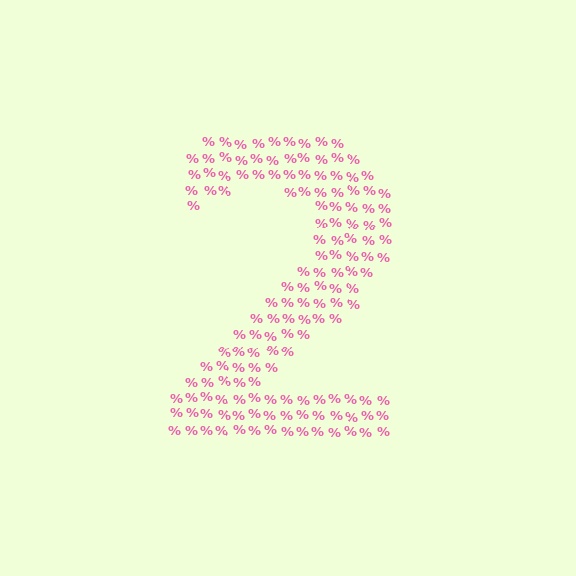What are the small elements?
The small elements are percent signs.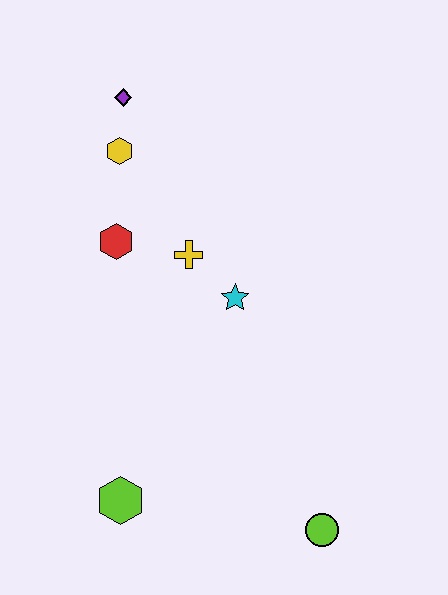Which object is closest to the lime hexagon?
The lime circle is closest to the lime hexagon.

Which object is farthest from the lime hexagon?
The purple diamond is farthest from the lime hexagon.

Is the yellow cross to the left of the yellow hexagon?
No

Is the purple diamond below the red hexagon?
No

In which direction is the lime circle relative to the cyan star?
The lime circle is below the cyan star.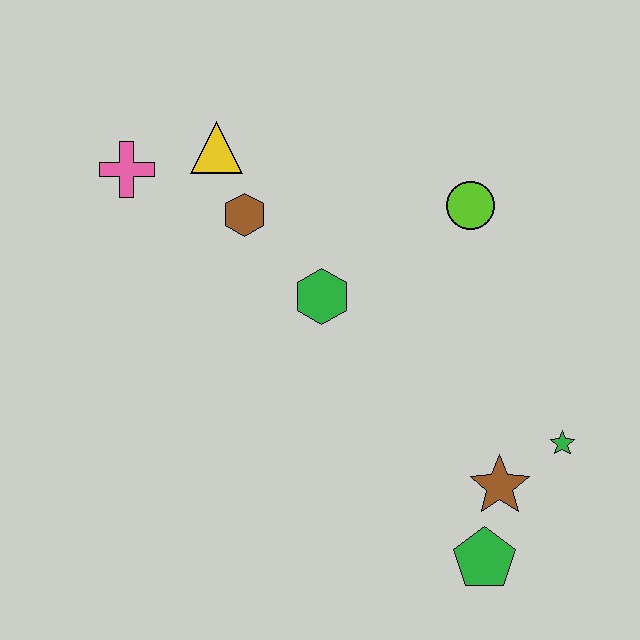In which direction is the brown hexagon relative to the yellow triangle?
The brown hexagon is below the yellow triangle.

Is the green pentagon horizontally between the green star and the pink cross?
Yes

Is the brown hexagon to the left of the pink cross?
No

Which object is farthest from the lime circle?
The green pentagon is farthest from the lime circle.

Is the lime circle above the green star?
Yes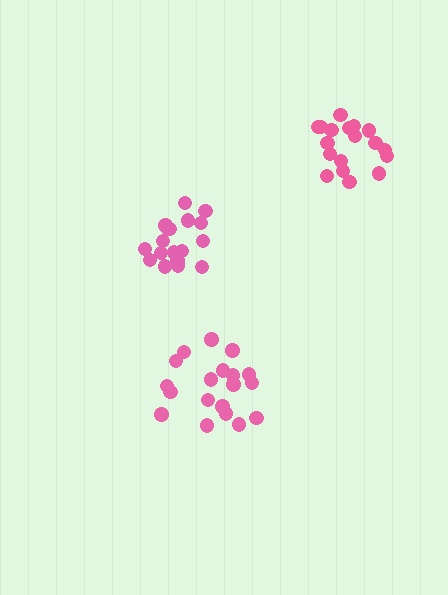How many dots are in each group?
Group 1: 19 dots, Group 2: 19 dots, Group 3: 18 dots (56 total).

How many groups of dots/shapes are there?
There are 3 groups.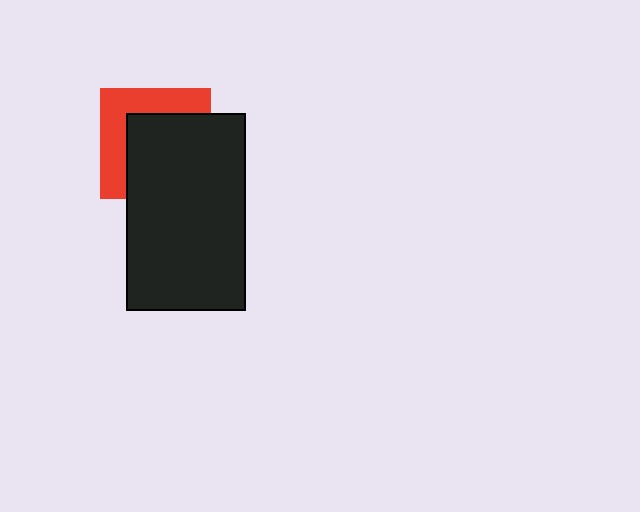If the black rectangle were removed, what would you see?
You would see the complete red square.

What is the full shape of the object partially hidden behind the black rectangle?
The partially hidden object is a red square.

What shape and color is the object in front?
The object in front is a black rectangle.